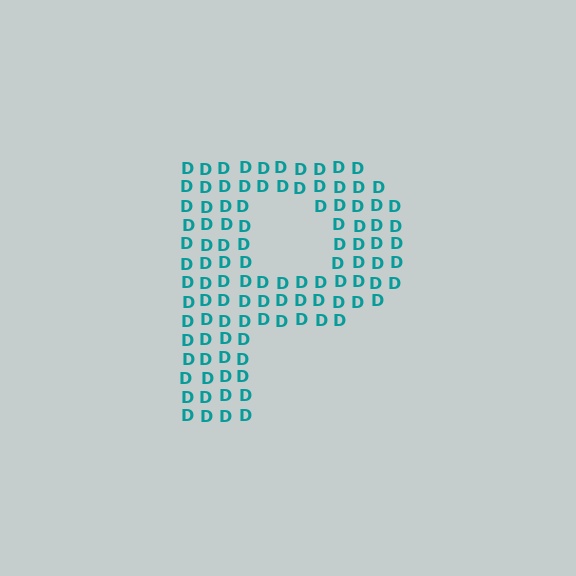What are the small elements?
The small elements are letter D's.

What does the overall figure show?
The overall figure shows the letter P.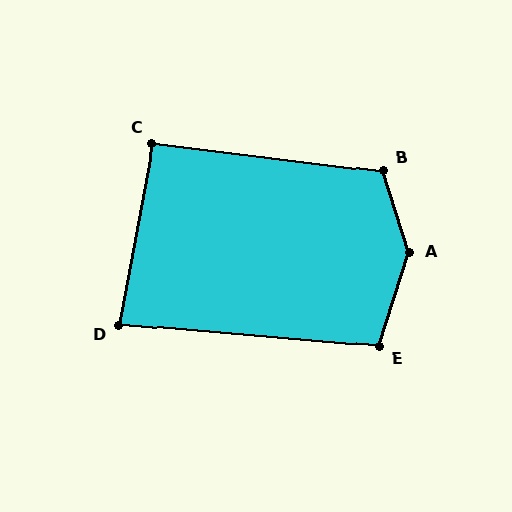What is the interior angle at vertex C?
Approximately 94 degrees (approximately right).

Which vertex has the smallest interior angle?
D, at approximately 84 degrees.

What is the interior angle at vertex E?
Approximately 103 degrees (obtuse).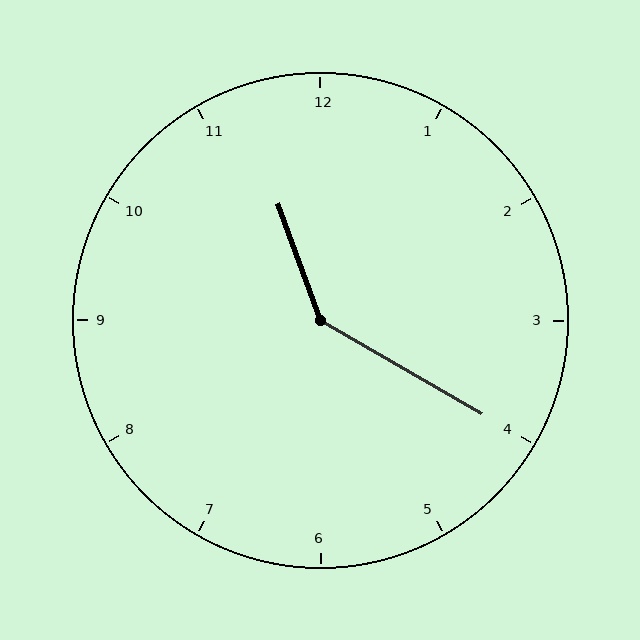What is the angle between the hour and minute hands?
Approximately 140 degrees.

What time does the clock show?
11:20.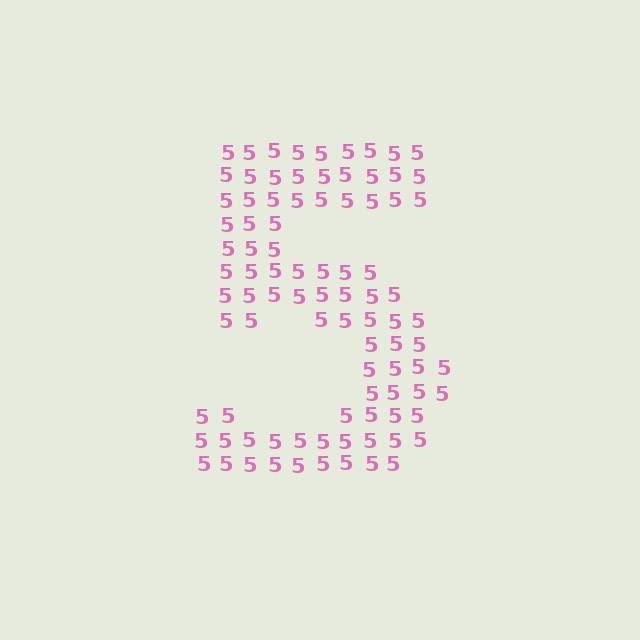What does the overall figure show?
The overall figure shows the digit 5.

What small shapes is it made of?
It is made of small digit 5's.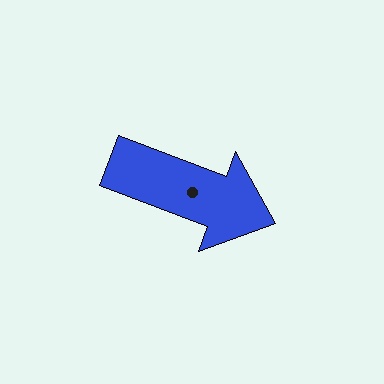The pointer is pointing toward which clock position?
Roughly 4 o'clock.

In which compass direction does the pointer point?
East.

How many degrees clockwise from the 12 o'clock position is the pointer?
Approximately 111 degrees.